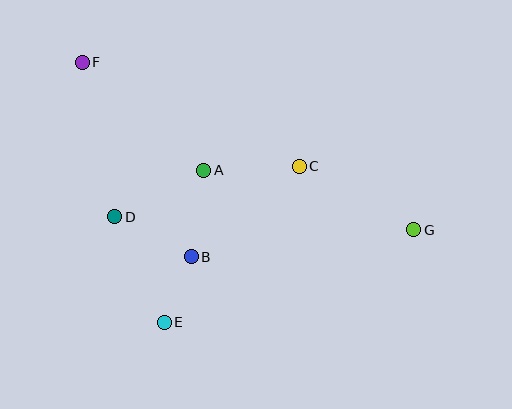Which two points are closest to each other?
Points B and E are closest to each other.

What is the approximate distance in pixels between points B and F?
The distance between B and F is approximately 223 pixels.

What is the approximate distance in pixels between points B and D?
The distance between B and D is approximately 86 pixels.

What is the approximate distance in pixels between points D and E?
The distance between D and E is approximately 116 pixels.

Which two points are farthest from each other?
Points F and G are farthest from each other.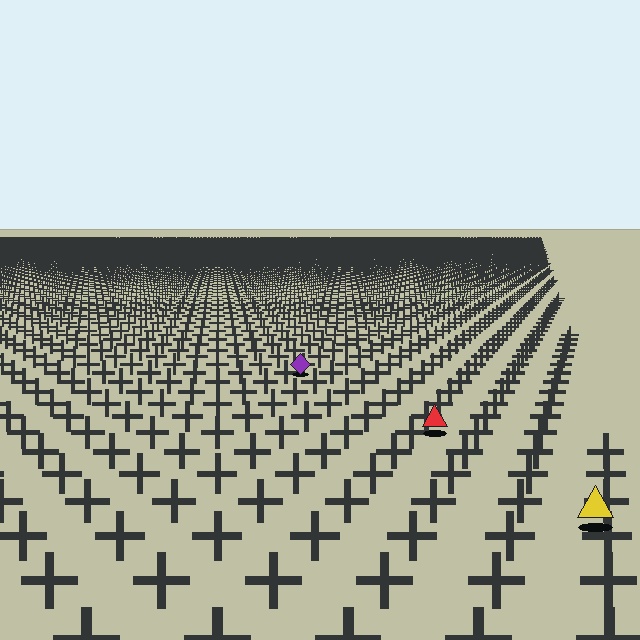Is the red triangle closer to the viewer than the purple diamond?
Yes. The red triangle is closer — you can tell from the texture gradient: the ground texture is coarser near it.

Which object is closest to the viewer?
The yellow triangle is closest. The texture marks near it are larger and more spread out.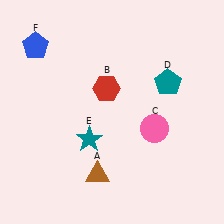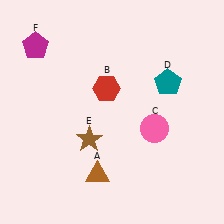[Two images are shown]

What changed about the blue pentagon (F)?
In Image 1, F is blue. In Image 2, it changed to magenta.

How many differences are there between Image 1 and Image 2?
There are 2 differences between the two images.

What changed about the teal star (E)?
In Image 1, E is teal. In Image 2, it changed to brown.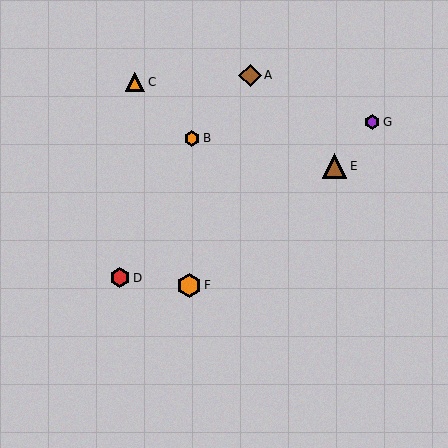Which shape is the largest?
The brown triangle (labeled E) is the largest.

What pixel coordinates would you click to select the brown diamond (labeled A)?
Click at (250, 75) to select the brown diamond A.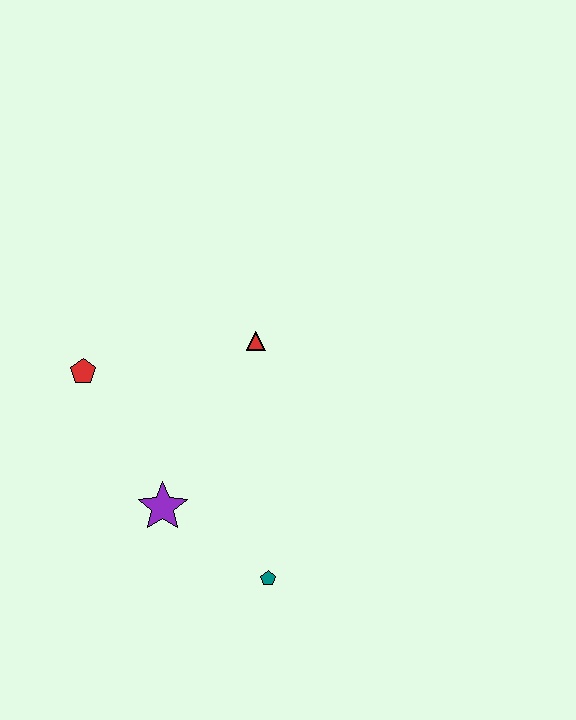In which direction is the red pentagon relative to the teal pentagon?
The red pentagon is above the teal pentagon.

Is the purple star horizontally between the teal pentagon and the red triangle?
No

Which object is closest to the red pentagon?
The purple star is closest to the red pentagon.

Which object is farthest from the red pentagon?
The teal pentagon is farthest from the red pentagon.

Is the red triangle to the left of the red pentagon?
No